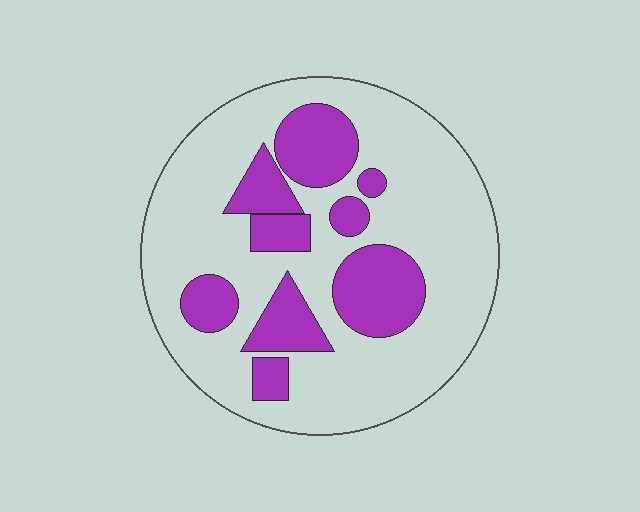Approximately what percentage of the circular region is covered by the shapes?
Approximately 30%.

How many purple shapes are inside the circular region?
9.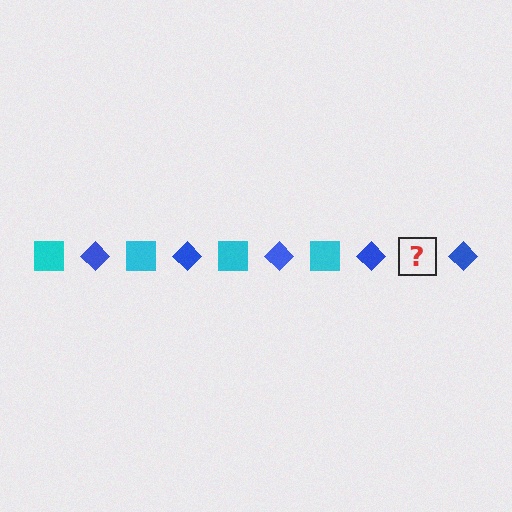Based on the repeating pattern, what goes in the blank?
The blank should be a cyan square.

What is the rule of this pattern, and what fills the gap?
The rule is that the pattern alternates between cyan square and blue diamond. The gap should be filled with a cyan square.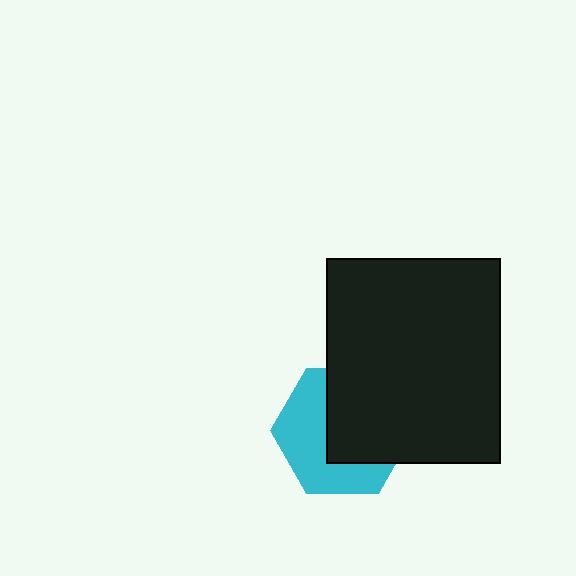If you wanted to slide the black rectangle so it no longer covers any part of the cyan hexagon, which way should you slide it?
Slide it toward the upper-right — that is the most direct way to separate the two shapes.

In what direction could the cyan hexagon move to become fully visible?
The cyan hexagon could move toward the lower-left. That would shift it out from behind the black rectangle entirely.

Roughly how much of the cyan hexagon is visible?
About half of it is visible (roughly 48%).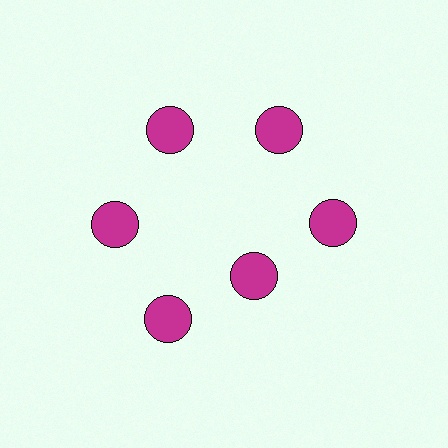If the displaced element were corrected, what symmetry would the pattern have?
It would have 6-fold rotational symmetry — the pattern would map onto itself every 60 degrees.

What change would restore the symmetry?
The symmetry would be restored by moving it outward, back onto the ring so that all 6 circles sit at equal angles and equal distance from the center.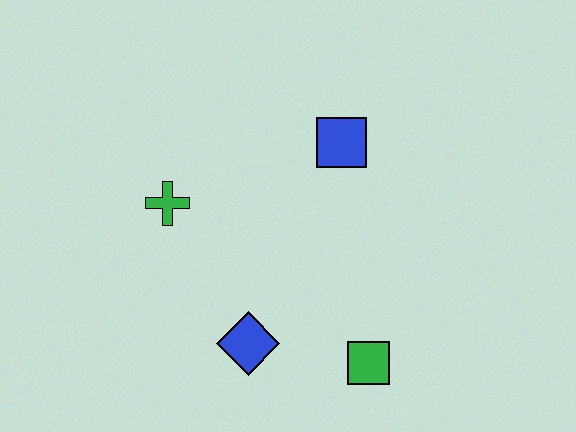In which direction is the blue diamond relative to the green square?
The blue diamond is to the left of the green square.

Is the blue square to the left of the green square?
Yes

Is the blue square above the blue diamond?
Yes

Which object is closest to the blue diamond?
The green square is closest to the blue diamond.